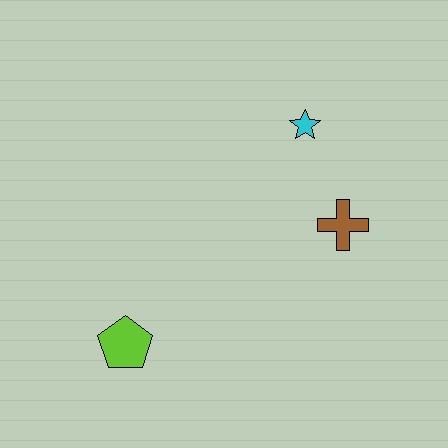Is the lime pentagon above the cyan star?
No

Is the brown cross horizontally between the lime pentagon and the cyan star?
No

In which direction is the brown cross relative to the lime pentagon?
The brown cross is to the right of the lime pentagon.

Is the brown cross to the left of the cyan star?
No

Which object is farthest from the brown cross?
The lime pentagon is farthest from the brown cross.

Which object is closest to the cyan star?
The brown cross is closest to the cyan star.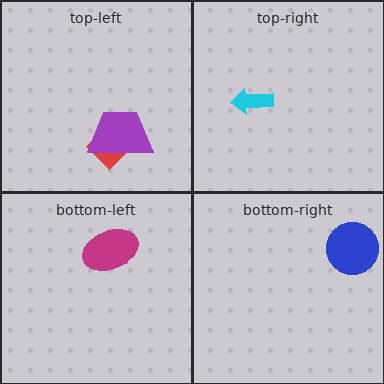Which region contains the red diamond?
The top-left region.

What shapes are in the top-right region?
The cyan arrow.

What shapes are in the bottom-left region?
The magenta ellipse.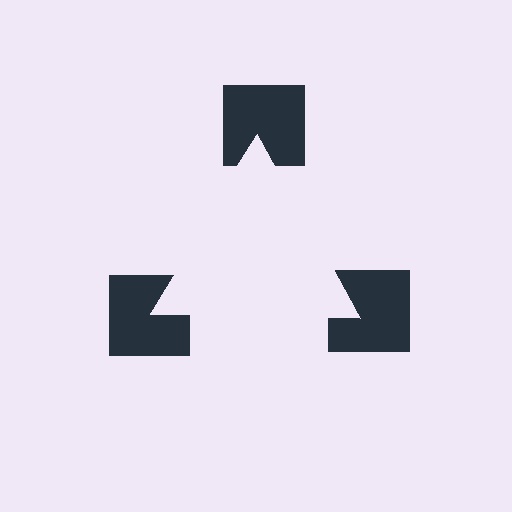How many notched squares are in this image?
There are 3 — one at each vertex of the illusory triangle.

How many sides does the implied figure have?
3 sides.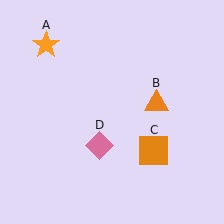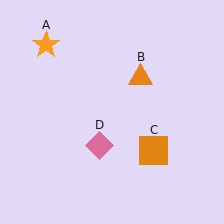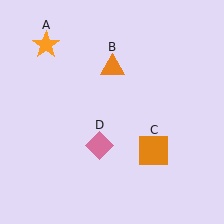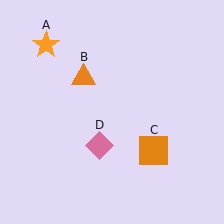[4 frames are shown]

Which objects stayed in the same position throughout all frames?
Orange star (object A) and orange square (object C) and pink diamond (object D) remained stationary.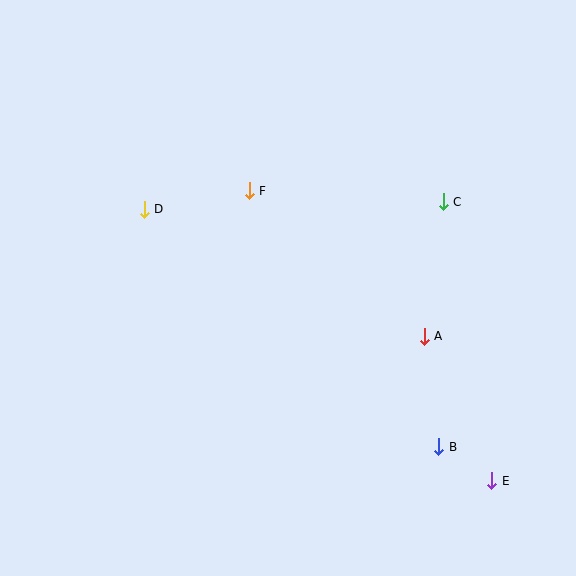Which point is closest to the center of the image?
Point F at (249, 191) is closest to the center.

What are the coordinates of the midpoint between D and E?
The midpoint between D and E is at (318, 345).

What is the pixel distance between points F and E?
The distance between F and E is 378 pixels.